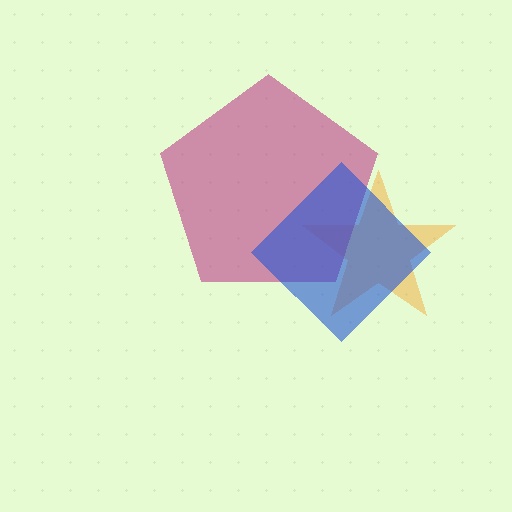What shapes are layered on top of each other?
The layered shapes are: an orange star, a magenta pentagon, a blue diamond.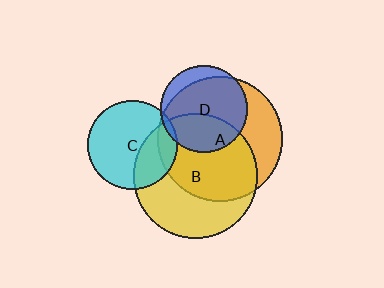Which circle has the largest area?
Circle A (orange).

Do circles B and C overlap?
Yes.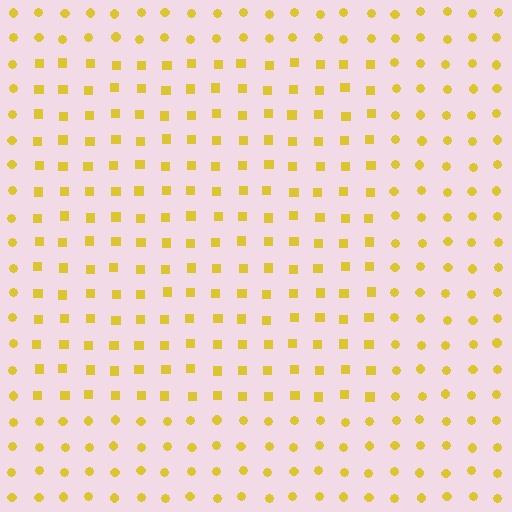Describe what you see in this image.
The image is filled with small yellow elements arranged in a uniform grid. A rectangle-shaped region contains squares, while the surrounding area contains circles. The boundary is defined purely by the change in element shape.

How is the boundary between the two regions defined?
The boundary is defined by a change in element shape: squares inside vs. circles outside. All elements share the same color and spacing.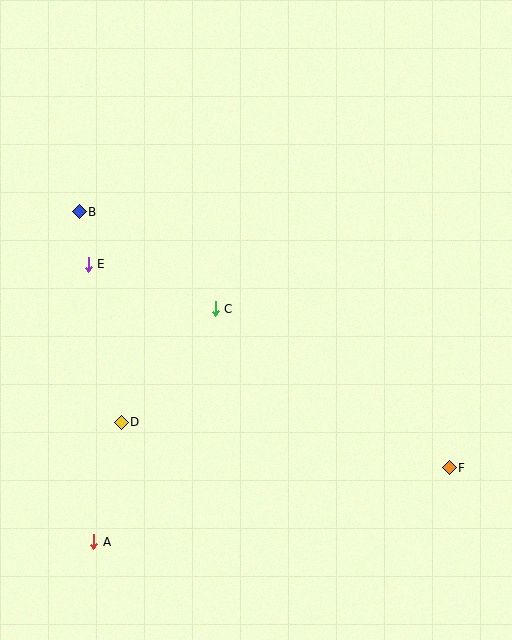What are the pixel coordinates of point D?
Point D is at (121, 422).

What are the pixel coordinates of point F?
Point F is at (449, 468).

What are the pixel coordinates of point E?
Point E is at (88, 264).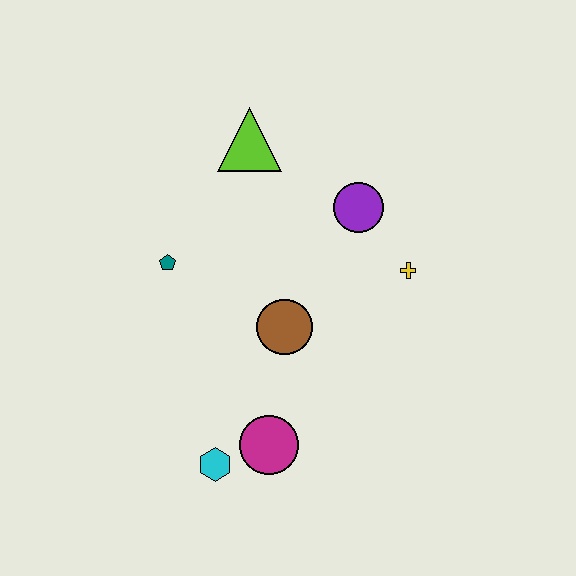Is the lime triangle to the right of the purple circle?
No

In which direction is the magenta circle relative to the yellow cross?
The magenta circle is below the yellow cross.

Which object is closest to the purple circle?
The yellow cross is closest to the purple circle.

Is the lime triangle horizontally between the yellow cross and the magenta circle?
No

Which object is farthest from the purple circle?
The cyan hexagon is farthest from the purple circle.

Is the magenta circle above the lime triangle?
No